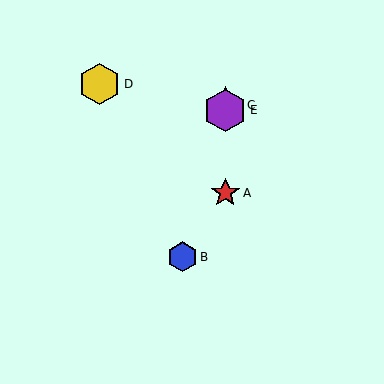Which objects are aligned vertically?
Objects A, C, E are aligned vertically.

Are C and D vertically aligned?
No, C is at x≈225 and D is at x≈100.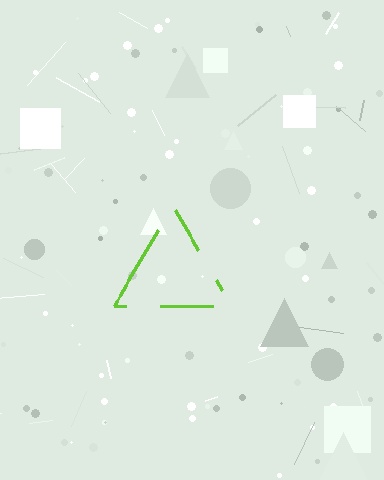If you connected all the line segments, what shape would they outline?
They would outline a triangle.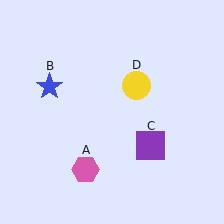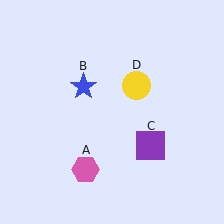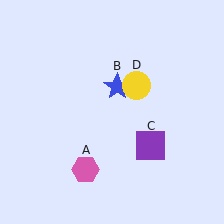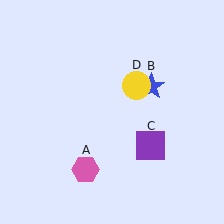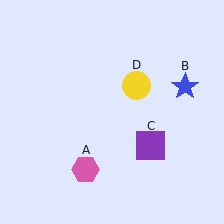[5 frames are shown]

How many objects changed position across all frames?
1 object changed position: blue star (object B).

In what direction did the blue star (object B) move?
The blue star (object B) moved right.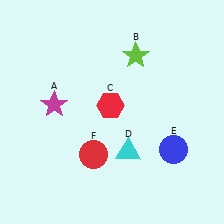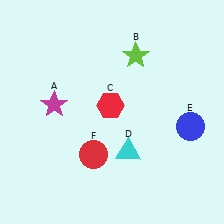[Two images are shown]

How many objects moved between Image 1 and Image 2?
1 object moved between the two images.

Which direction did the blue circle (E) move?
The blue circle (E) moved up.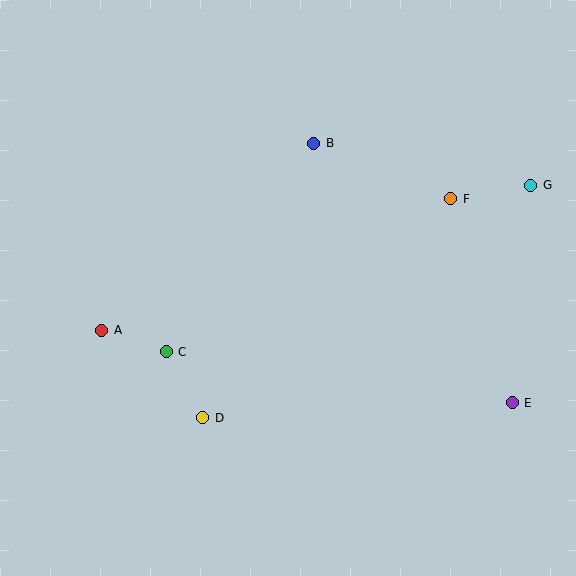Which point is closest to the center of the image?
Point C at (166, 352) is closest to the center.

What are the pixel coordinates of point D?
Point D is at (203, 418).